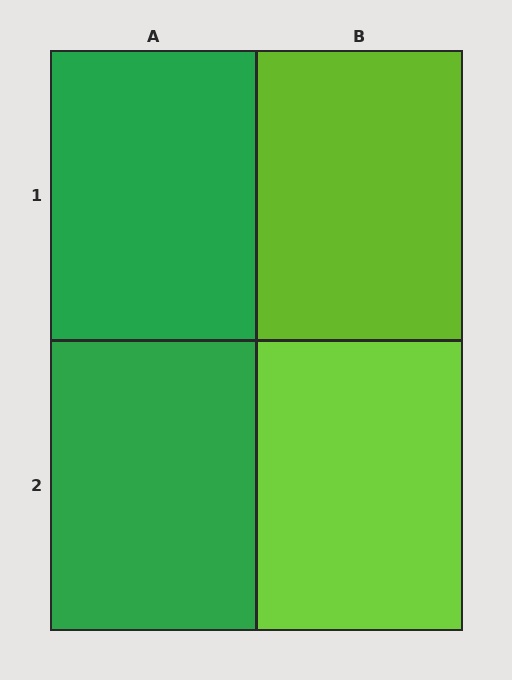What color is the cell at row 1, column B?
Lime.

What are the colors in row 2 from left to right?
Green, lime.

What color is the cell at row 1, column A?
Green.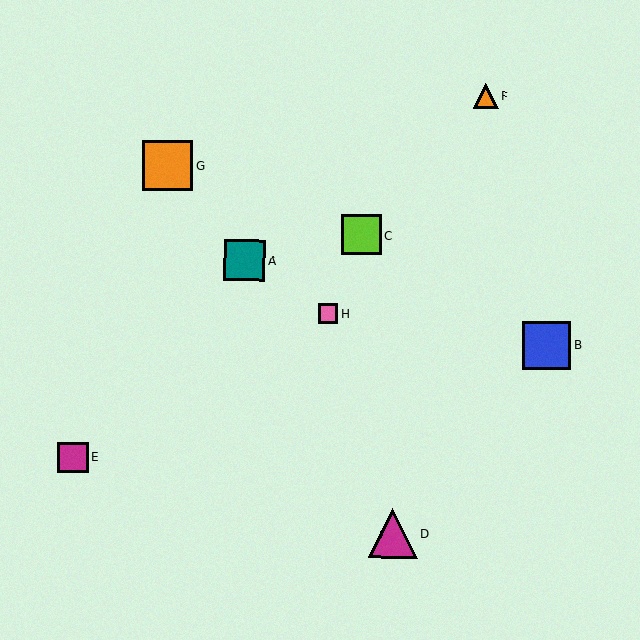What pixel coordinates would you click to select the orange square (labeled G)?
Click at (168, 165) to select the orange square G.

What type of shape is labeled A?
Shape A is a teal square.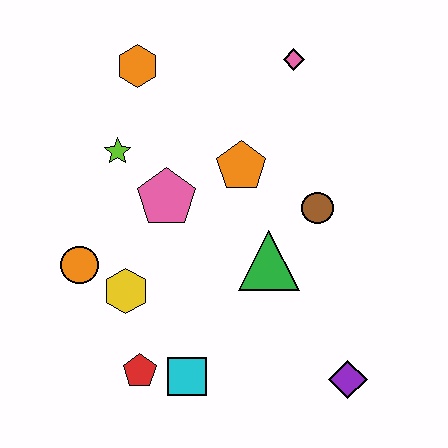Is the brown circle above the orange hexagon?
No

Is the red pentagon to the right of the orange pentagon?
No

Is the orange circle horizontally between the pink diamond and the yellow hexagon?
No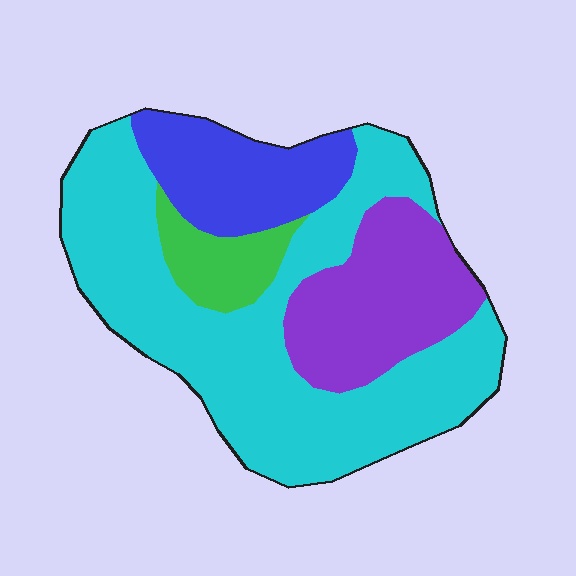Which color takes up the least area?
Green, at roughly 10%.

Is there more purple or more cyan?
Cyan.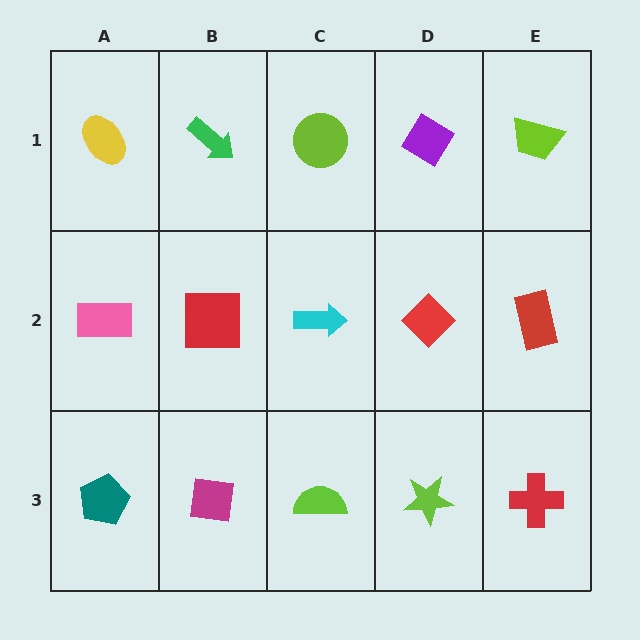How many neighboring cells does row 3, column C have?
3.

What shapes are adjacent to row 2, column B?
A green arrow (row 1, column B), a magenta square (row 3, column B), a pink rectangle (row 2, column A), a cyan arrow (row 2, column C).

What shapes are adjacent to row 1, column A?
A pink rectangle (row 2, column A), a green arrow (row 1, column B).